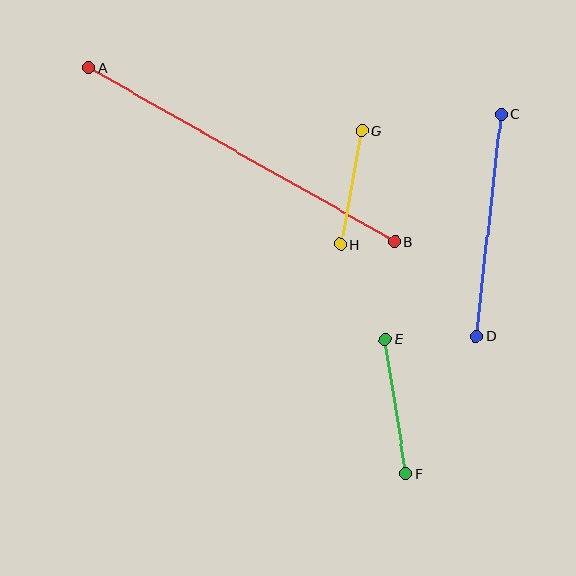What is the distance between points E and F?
The distance is approximately 136 pixels.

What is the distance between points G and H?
The distance is approximately 115 pixels.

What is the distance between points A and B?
The distance is approximately 352 pixels.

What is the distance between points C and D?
The distance is approximately 223 pixels.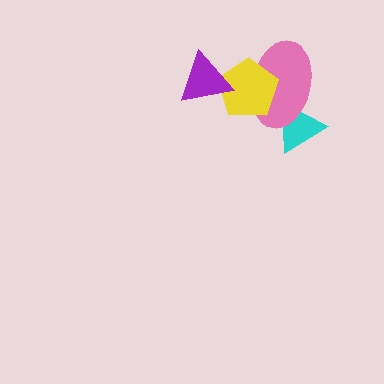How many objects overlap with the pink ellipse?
2 objects overlap with the pink ellipse.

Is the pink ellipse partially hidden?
Yes, it is partially covered by another shape.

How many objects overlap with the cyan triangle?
1 object overlaps with the cyan triangle.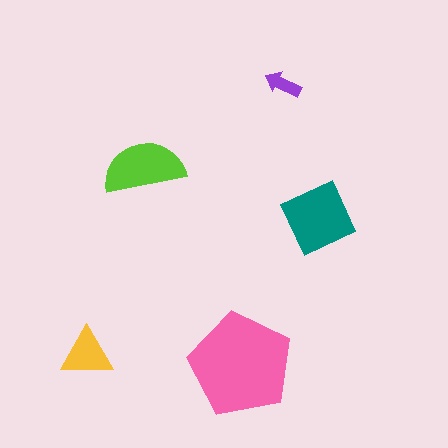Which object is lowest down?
The pink pentagon is bottommost.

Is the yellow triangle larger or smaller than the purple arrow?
Larger.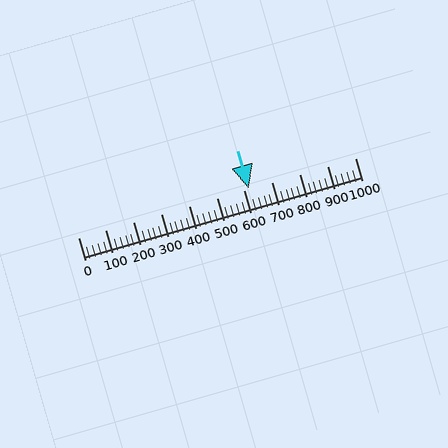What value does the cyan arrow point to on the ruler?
The cyan arrow points to approximately 617.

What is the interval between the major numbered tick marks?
The major tick marks are spaced 100 units apart.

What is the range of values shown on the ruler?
The ruler shows values from 0 to 1000.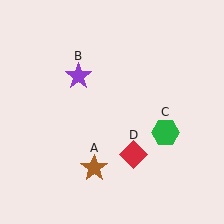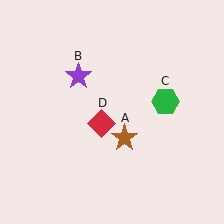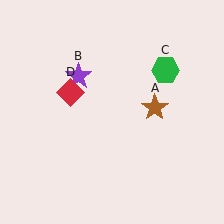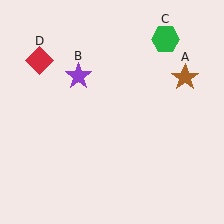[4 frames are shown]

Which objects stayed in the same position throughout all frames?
Purple star (object B) remained stationary.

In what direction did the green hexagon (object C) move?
The green hexagon (object C) moved up.